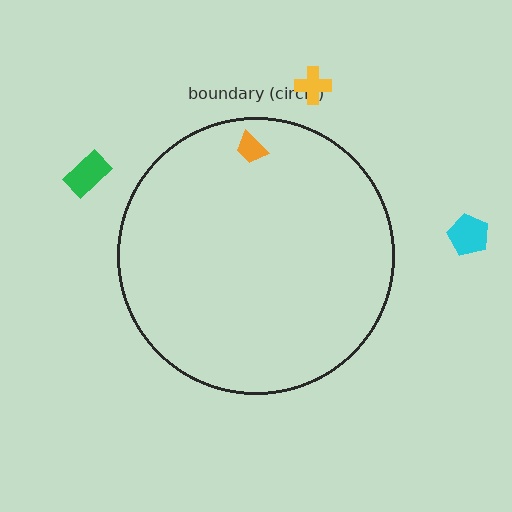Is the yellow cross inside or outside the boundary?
Outside.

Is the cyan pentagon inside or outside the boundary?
Outside.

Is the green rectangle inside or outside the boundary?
Outside.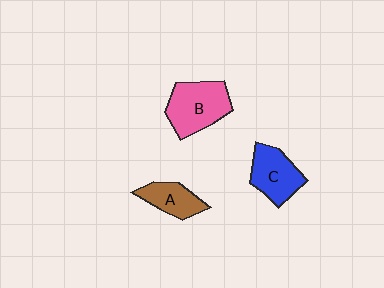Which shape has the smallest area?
Shape A (brown).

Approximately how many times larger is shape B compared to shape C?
Approximately 1.2 times.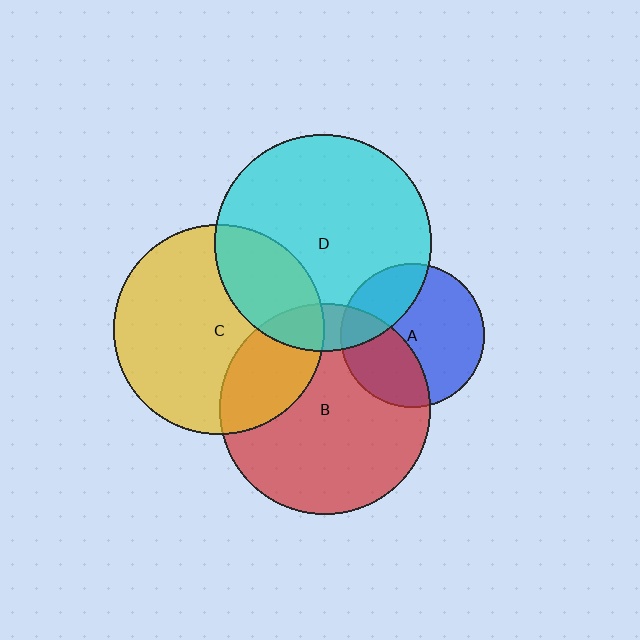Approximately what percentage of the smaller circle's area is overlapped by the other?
Approximately 25%.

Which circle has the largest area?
Circle D (cyan).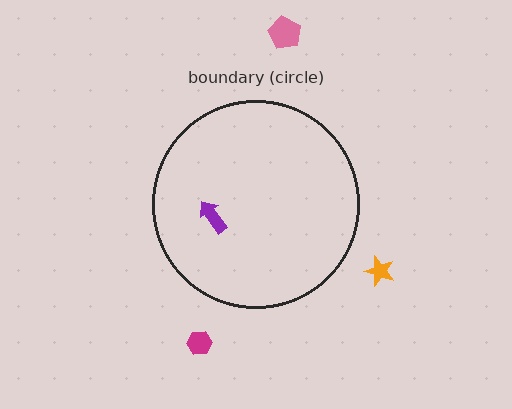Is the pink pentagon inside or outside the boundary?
Outside.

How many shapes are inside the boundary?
1 inside, 3 outside.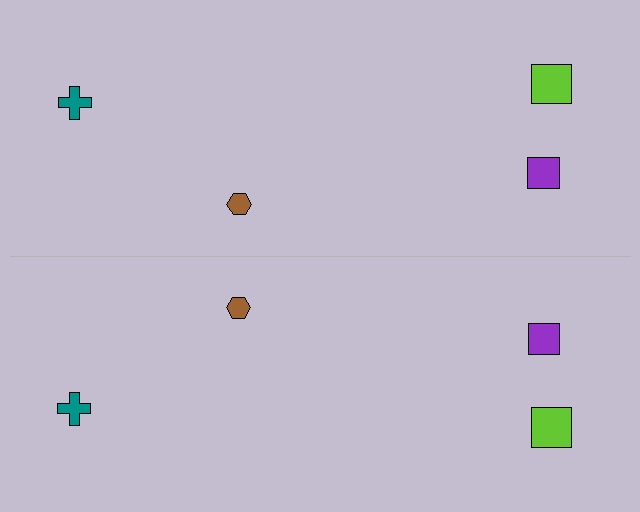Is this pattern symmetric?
Yes, this pattern has bilateral (reflection) symmetry.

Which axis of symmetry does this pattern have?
The pattern has a horizontal axis of symmetry running through the center of the image.